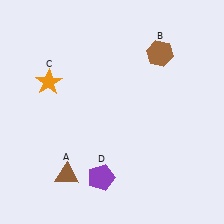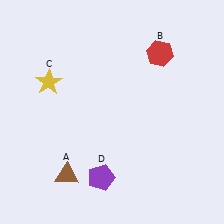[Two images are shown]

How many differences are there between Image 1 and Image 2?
There are 2 differences between the two images.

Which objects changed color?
B changed from brown to red. C changed from orange to yellow.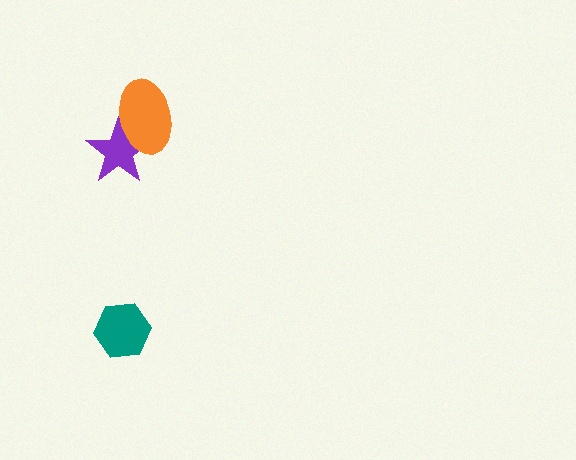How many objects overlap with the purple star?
1 object overlaps with the purple star.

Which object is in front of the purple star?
The orange ellipse is in front of the purple star.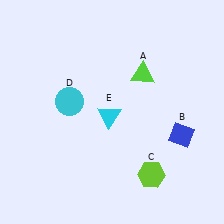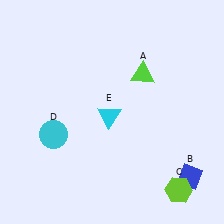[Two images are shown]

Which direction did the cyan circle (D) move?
The cyan circle (D) moved down.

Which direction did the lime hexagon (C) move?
The lime hexagon (C) moved right.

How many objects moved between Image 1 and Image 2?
3 objects moved between the two images.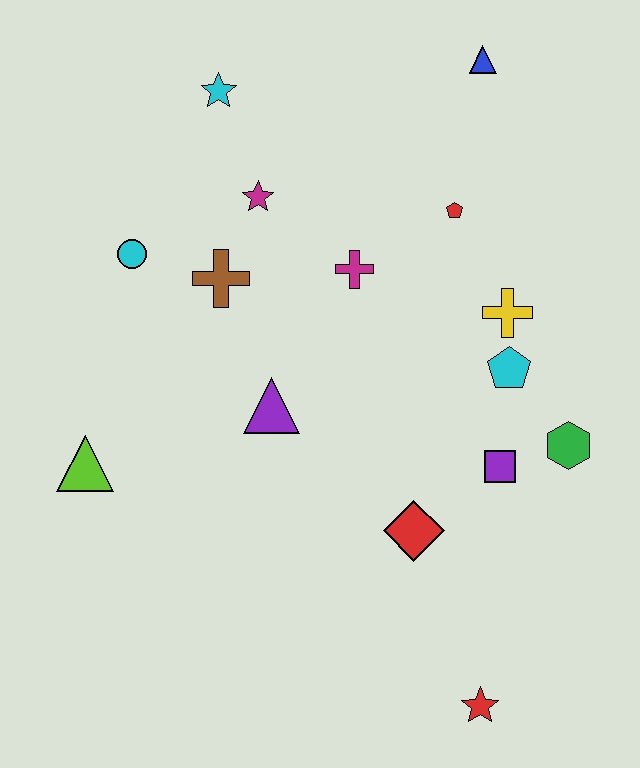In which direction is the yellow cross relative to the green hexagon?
The yellow cross is above the green hexagon.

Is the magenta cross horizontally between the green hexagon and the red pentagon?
No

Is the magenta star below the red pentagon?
No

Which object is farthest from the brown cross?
The red star is farthest from the brown cross.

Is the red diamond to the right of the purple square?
No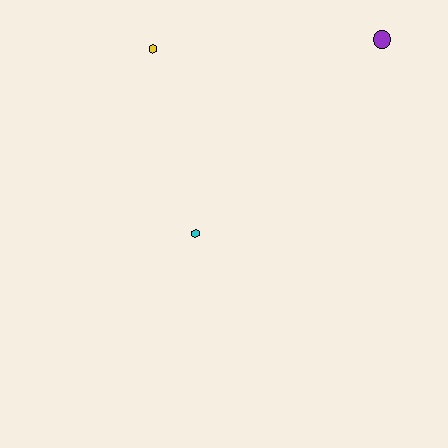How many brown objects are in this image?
There are no brown objects.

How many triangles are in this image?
There are no triangles.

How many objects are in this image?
There are 3 objects.